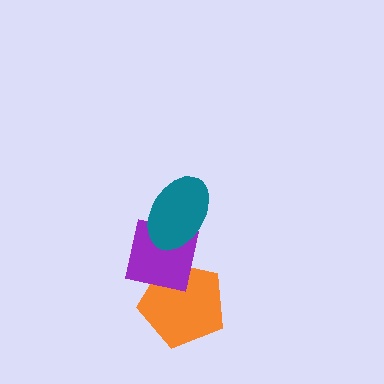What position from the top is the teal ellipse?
The teal ellipse is 1st from the top.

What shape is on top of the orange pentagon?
The purple square is on top of the orange pentagon.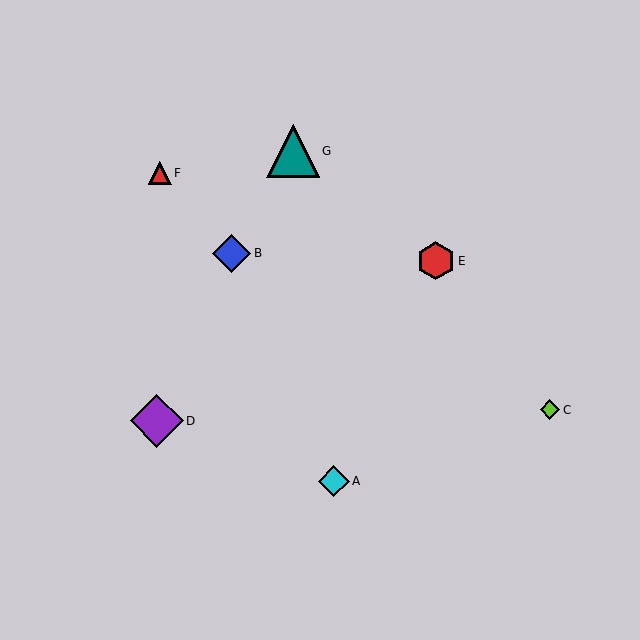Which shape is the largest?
The teal triangle (labeled G) is the largest.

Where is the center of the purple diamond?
The center of the purple diamond is at (157, 421).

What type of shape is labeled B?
Shape B is a blue diamond.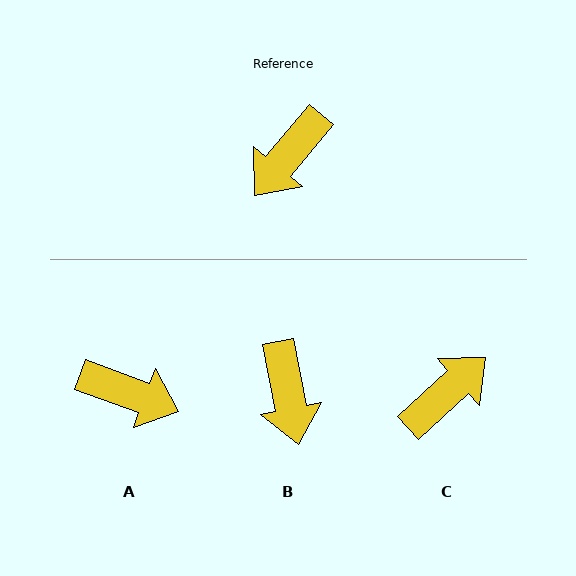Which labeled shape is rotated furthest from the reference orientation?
C, about 172 degrees away.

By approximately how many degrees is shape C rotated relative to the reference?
Approximately 172 degrees counter-clockwise.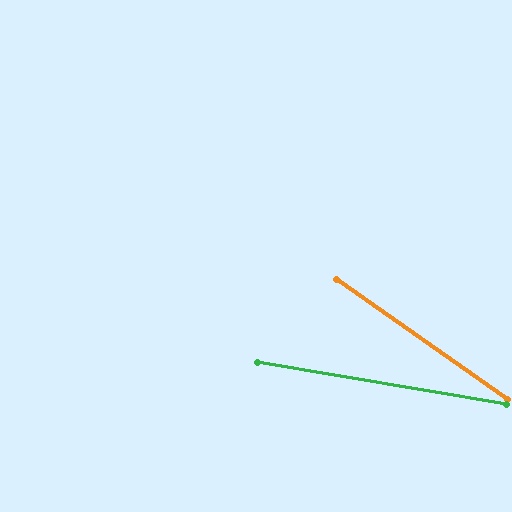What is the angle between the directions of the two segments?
Approximately 25 degrees.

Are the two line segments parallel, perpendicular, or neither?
Neither parallel nor perpendicular — they differ by about 25°.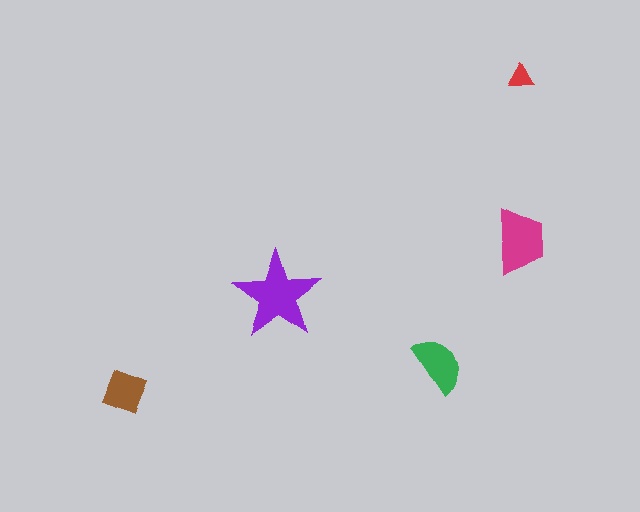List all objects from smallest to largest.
The red triangle, the brown square, the green semicircle, the magenta trapezoid, the purple star.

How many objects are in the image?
There are 5 objects in the image.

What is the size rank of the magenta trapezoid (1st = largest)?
2nd.